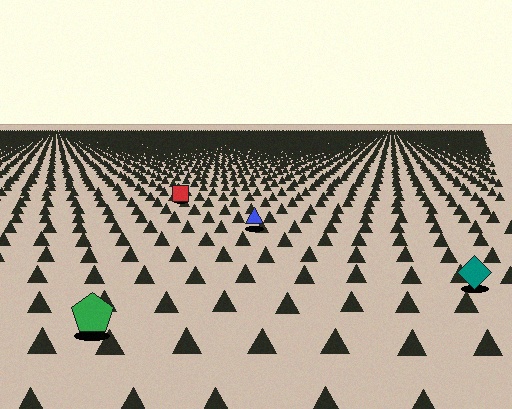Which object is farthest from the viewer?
The red square is farthest from the viewer. It appears smaller and the ground texture around it is denser.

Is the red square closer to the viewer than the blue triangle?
No. The blue triangle is closer — you can tell from the texture gradient: the ground texture is coarser near it.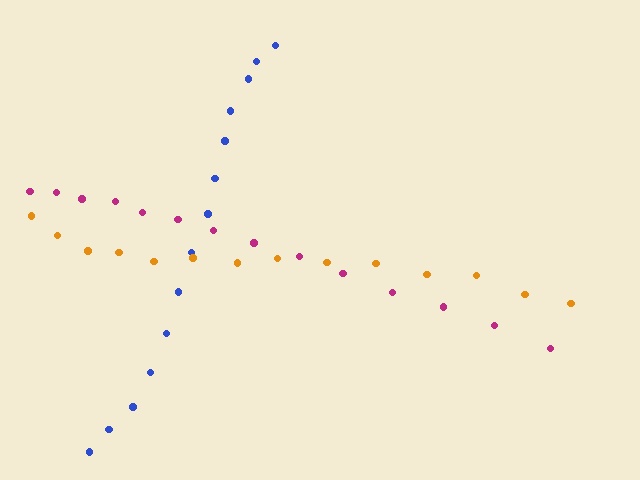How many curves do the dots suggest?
There are 3 distinct paths.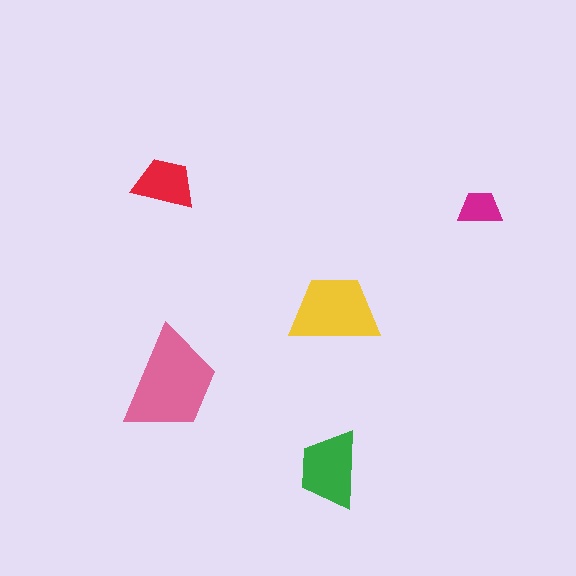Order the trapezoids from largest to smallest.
the pink one, the yellow one, the green one, the red one, the magenta one.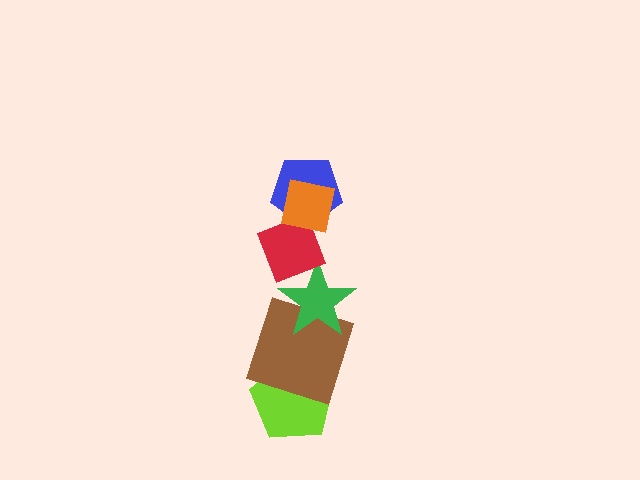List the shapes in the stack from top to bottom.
From top to bottom: the orange square, the blue pentagon, the red diamond, the green star, the brown square, the lime pentagon.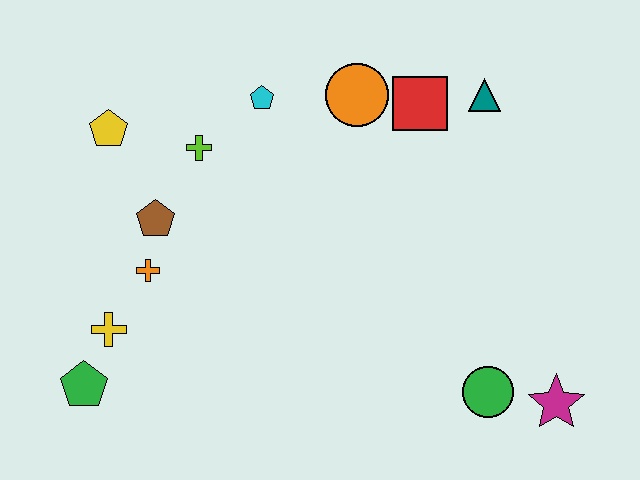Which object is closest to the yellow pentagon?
The lime cross is closest to the yellow pentagon.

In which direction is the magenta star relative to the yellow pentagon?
The magenta star is to the right of the yellow pentagon.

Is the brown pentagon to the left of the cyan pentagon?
Yes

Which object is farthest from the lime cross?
The magenta star is farthest from the lime cross.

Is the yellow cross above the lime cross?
No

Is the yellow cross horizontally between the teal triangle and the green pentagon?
Yes